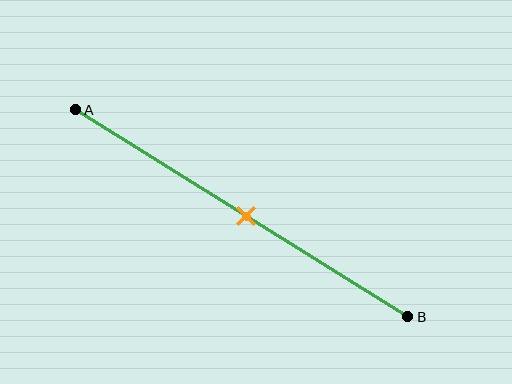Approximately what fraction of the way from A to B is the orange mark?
The orange mark is approximately 50% of the way from A to B.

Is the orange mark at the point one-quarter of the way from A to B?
No, the mark is at about 50% from A, not at the 25% one-quarter point.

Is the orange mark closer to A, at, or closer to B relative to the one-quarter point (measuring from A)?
The orange mark is closer to point B than the one-quarter point of segment AB.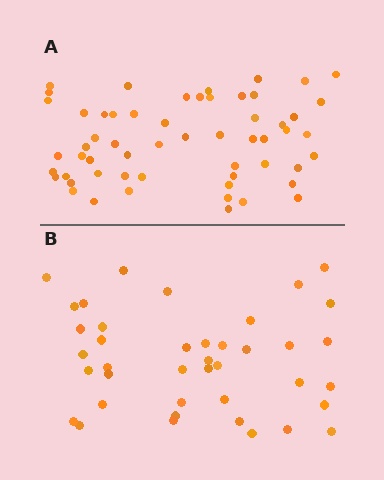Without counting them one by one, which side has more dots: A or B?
Region A (the top region) has more dots.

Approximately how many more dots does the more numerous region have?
Region A has approximately 15 more dots than region B.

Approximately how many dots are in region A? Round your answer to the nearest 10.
About 60 dots. (The exact count is 57, which rounds to 60.)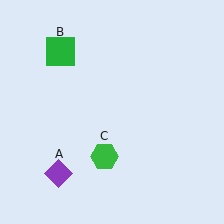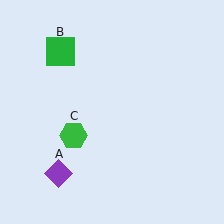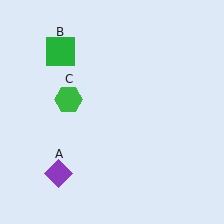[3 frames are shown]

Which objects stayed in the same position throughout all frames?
Purple diamond (object A) and green square (object B) remained stationary.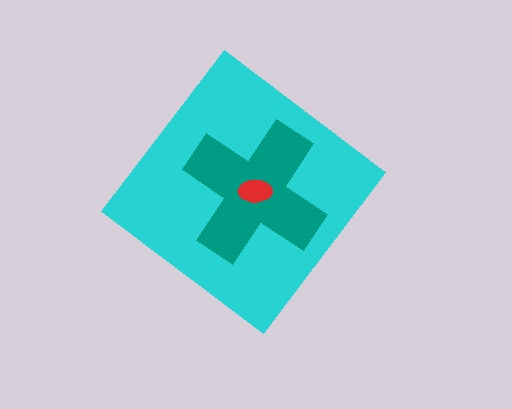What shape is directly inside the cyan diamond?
The teal cross.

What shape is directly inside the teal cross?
The red ellipse.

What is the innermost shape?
The red ellipse.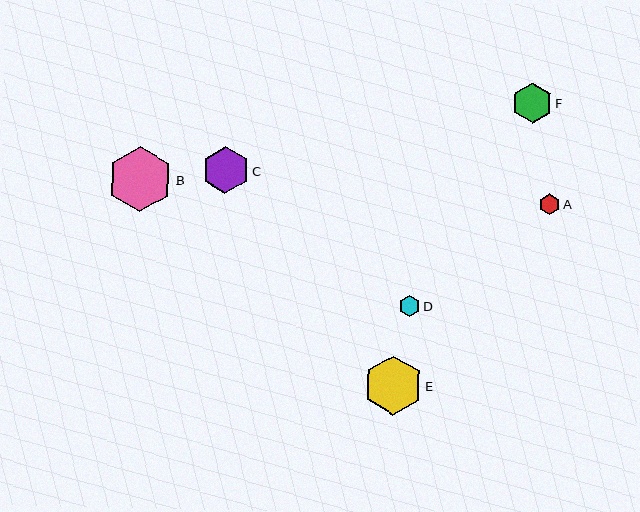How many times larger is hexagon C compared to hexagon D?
Hexagon C is approximately 2.3 times the size of hexagon D.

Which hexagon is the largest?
Hexagon B is the largest with a size of approximately 66 pixels.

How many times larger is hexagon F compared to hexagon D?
Hexagon F is approximately 2.0 times the size of hexagon D.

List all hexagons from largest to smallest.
From largest to smallest: B, E, C, F, A, D.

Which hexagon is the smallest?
Hexagon D is the smallest with a size of approximately 20 pixels.